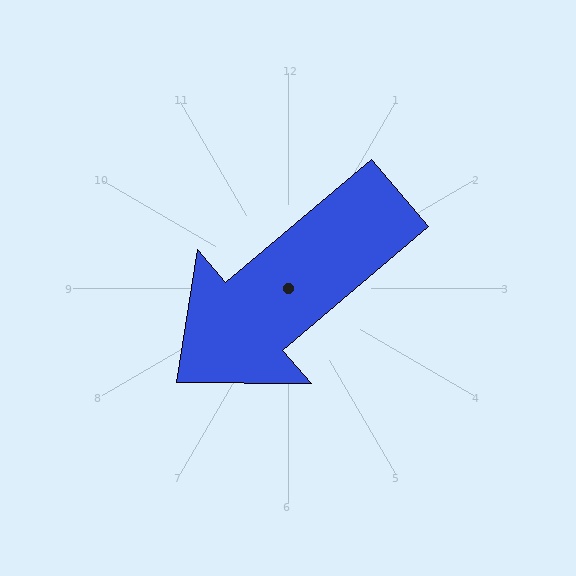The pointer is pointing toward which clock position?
Roughly 8 o'clock.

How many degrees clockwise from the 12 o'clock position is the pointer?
Approximately 230 degrees.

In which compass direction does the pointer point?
Southwest.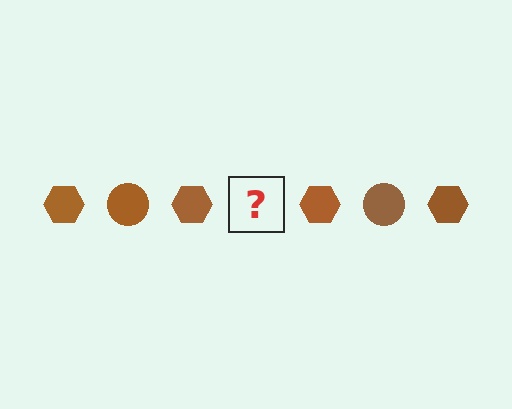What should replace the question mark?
The question mark should be replaced with a brown circle.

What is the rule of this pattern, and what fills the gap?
The rule is that the pattern cycles through hexagon, circle shapes in brown. The gap should be filled with a brown circle.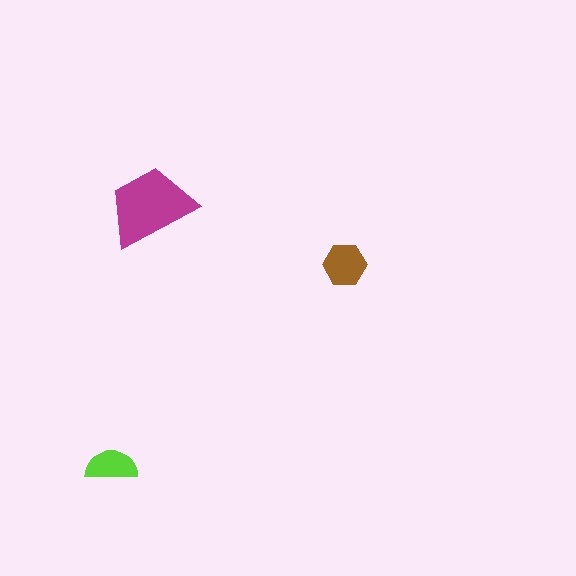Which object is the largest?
The magenta trapezoid.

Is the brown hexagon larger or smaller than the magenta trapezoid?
Smaller.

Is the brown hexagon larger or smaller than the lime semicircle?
Larger.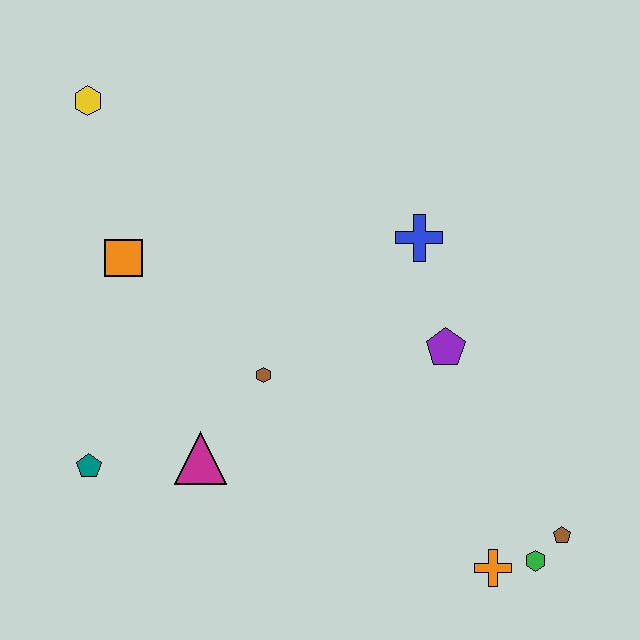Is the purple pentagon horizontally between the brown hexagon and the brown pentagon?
Yes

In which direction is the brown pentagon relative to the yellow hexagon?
The brown pentagon is to the right of the yellow hexagon.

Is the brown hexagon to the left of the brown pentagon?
Yes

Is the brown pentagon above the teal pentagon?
No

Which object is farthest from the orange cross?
The yellow hexagon is farthest from the orange cross.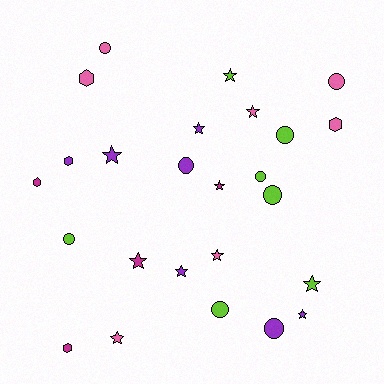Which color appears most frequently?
Purple, with 7 objects.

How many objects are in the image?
There are 25 objects.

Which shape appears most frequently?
Star, with 11 objects.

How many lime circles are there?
There are 5 lime circles.